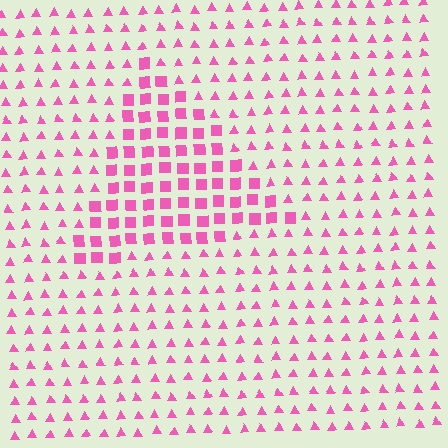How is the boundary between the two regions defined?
The boundary is defined by a change in element shape: squares inside vs. triangles outside. All elements share the same color and spacing.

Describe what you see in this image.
The image is filled with small pink elements arranged in a uniform grid. A triangle-shaped region contains squares, while the surrounding area contains triangles. The boundary is defined purely by the change in element shape.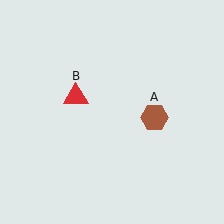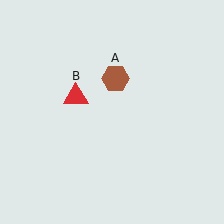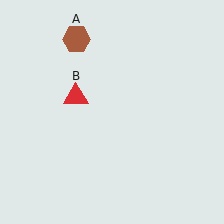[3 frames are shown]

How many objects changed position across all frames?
1 object changed position: brown hexagon (object A).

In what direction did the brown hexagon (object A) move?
The brown hexagon (object A) moved up and to the left.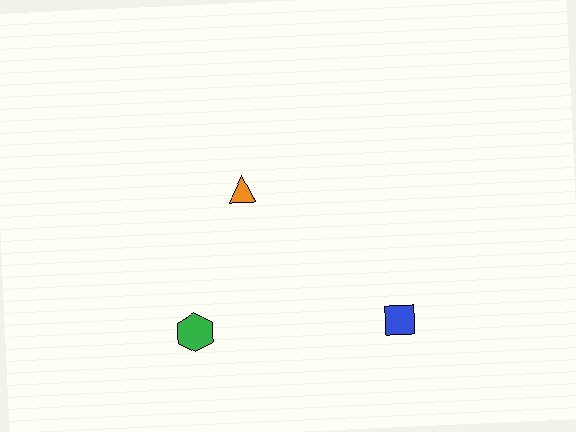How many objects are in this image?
There are 3 objects.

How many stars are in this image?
There are no stars.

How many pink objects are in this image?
There are no pink objects.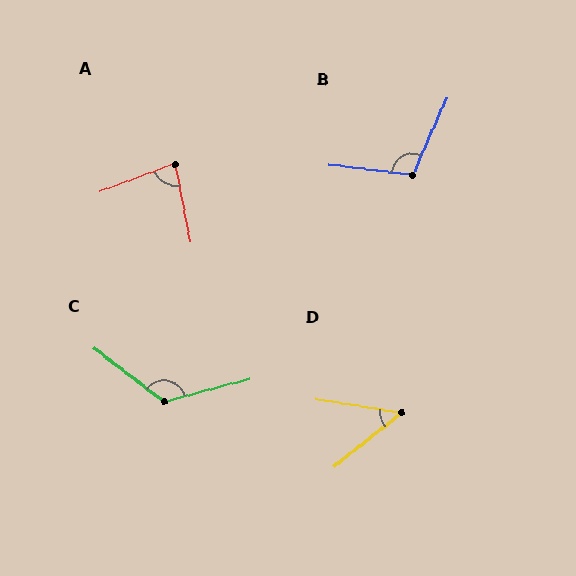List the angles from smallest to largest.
D (48°), A (80°), B (106°), C (127°).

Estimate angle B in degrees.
Approximately 106 degrees.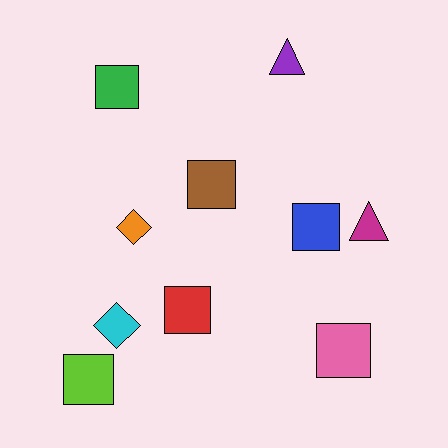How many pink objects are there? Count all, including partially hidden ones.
There is 1 pink object.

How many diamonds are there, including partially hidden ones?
There are 2 diamonds.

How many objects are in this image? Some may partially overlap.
There are 10 objects.